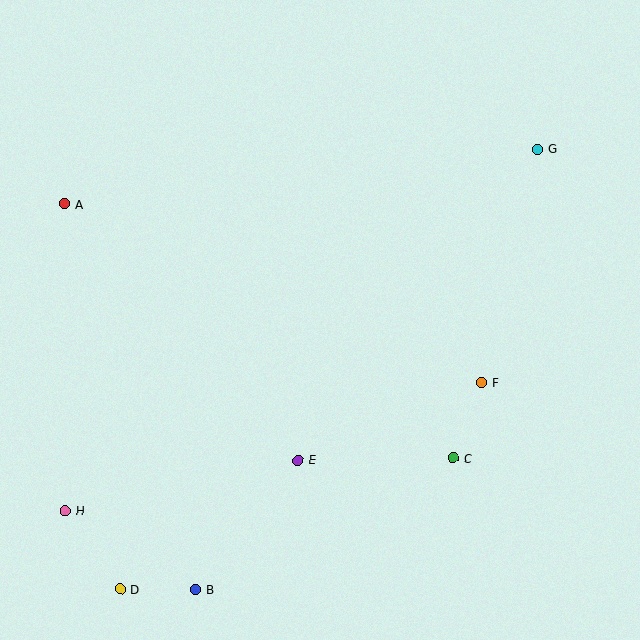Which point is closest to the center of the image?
Point E at (298, 460) is closest to the center.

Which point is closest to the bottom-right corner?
Point C is closest to the bottom-right corner.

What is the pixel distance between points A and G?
The distance between A and G is 476 pixels.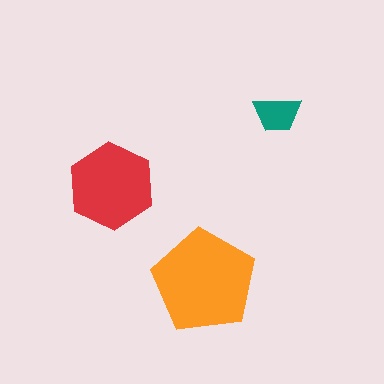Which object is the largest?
The orange pentagon.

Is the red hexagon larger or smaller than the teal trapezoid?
Larger.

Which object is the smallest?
The teal trapezoid.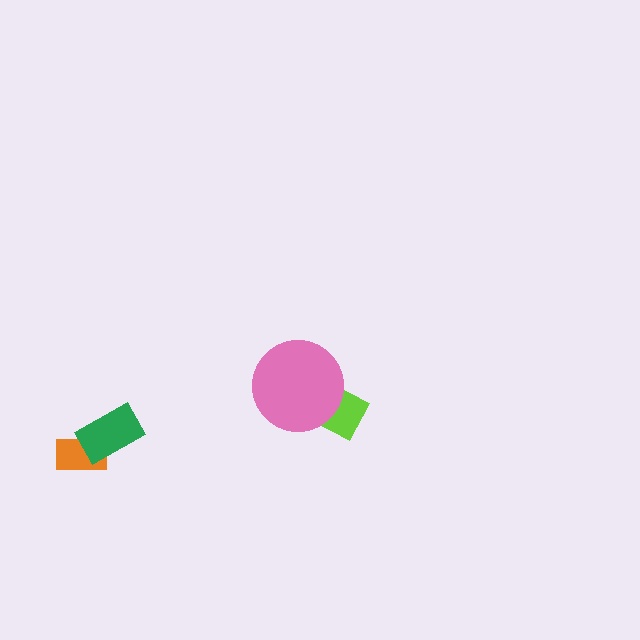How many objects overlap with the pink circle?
1 object overlaps with the pink circle.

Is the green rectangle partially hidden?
No, no other shape covers it.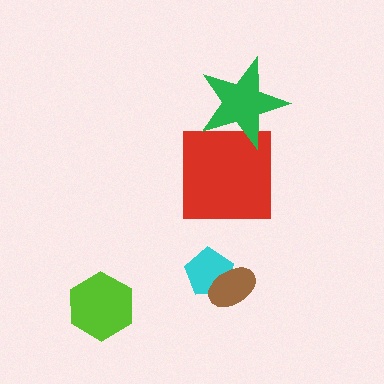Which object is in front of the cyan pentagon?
The brown ellipse is in front of the cyan pentagon.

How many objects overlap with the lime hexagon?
0 objects overlap with the lime hexagon.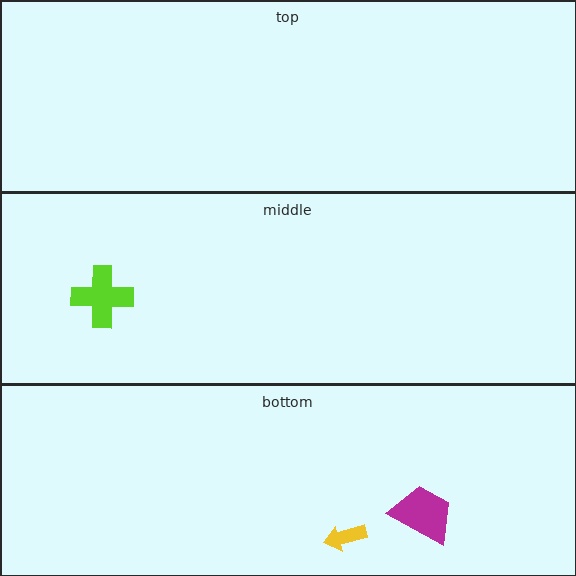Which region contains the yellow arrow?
The bottom region.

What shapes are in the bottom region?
The yellow arrow, the magenta trapezoid.